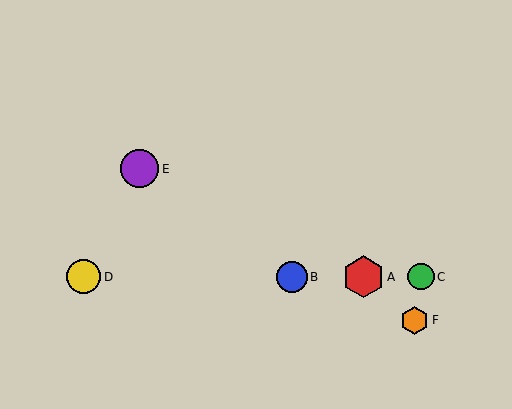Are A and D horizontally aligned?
Yes, both are at y≈277.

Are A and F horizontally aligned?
No, A is at y≈277 and F is at y≈320.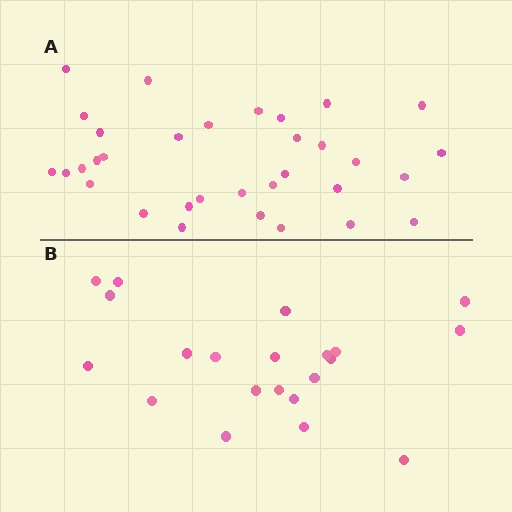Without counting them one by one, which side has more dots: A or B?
Region A (the top region) has more dots.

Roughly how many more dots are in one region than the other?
Region A has roughly 12 or so more dots than region B.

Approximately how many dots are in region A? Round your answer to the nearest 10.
About 30 dots. (The exact count is 33, which rounds to 30.)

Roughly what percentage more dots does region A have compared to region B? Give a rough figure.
About 55% more.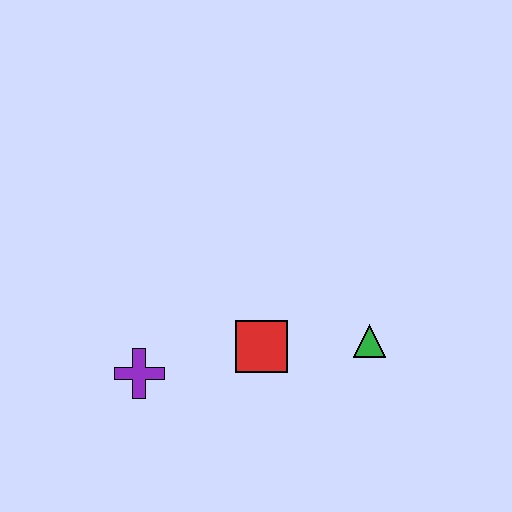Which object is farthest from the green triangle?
The purple cross is farthest from the green triangle.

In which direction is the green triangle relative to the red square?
The green triangle is to the right of the red square.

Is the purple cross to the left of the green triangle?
Yes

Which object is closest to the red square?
The green triangle is closest to the red square.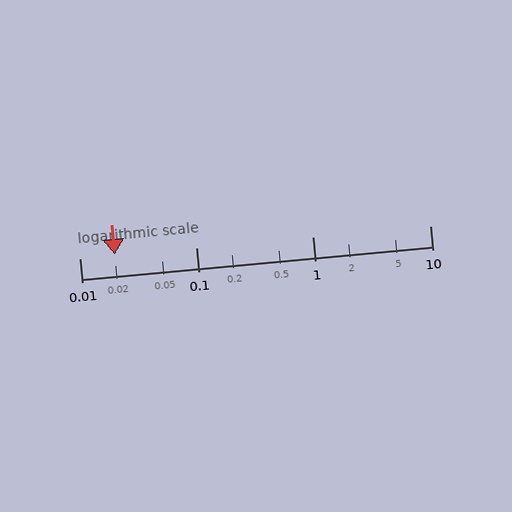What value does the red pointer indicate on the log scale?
The pointer indicates approximately 0.02.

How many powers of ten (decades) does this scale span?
The scale spans 3 decades, from 0.01 to 10.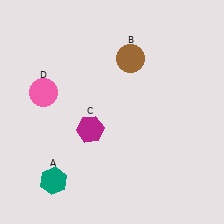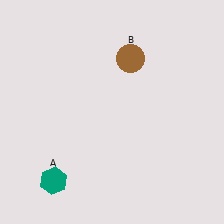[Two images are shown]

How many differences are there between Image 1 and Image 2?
There are 2 differences between the two images.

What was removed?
The magenta hexagon (C), the pink circle (D) were removed in Image 2.